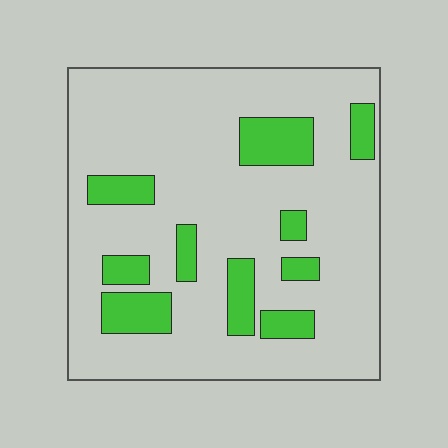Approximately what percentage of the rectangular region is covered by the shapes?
Approximately 20%.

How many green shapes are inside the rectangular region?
10.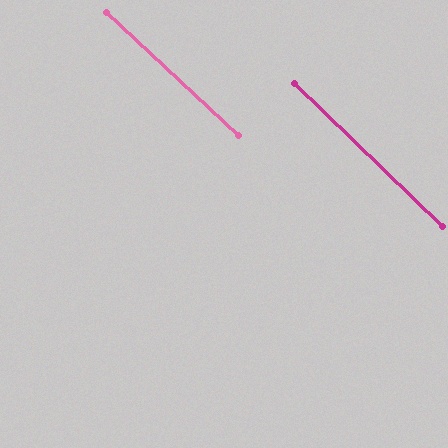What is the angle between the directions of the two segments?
Approximately 1 degree.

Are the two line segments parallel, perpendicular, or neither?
Parallel — their directions differ by only 1.1°.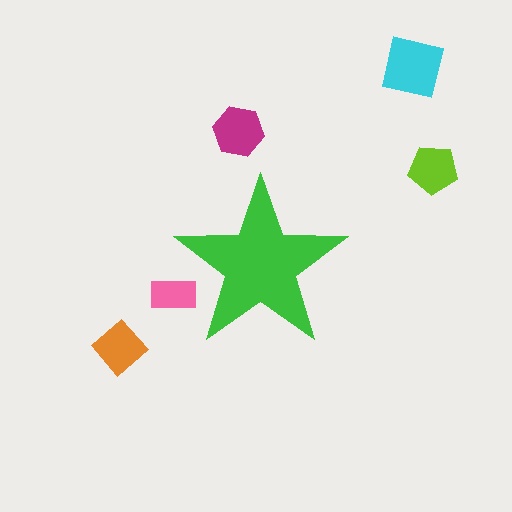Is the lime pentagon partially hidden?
No, the lime pentagon is fully visible.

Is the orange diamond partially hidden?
No, the orange diamond is fully visible.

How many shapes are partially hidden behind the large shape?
1 shape is partially hidden.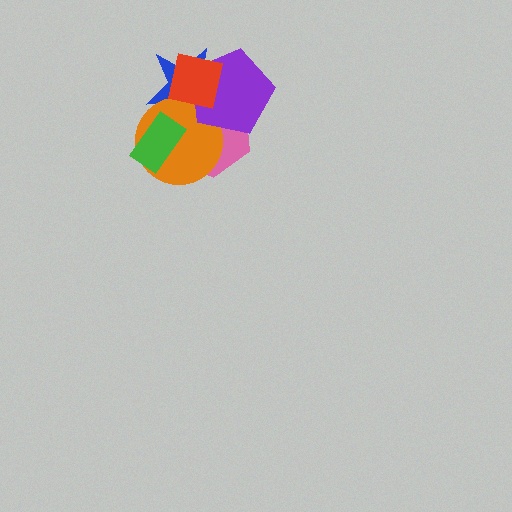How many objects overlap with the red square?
4 objects overlap with the red square.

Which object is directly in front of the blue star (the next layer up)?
The pink hexagon is directly in front of the blue star.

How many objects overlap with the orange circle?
5 objects overlap with the orange circle.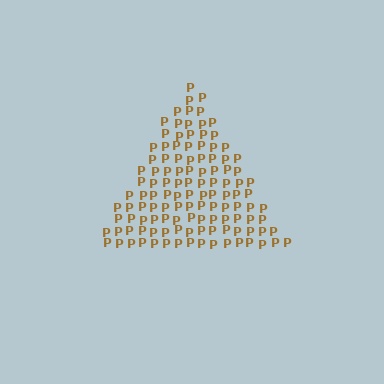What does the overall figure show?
The overall figure shows a triangle.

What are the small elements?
The small elements are letter P's.